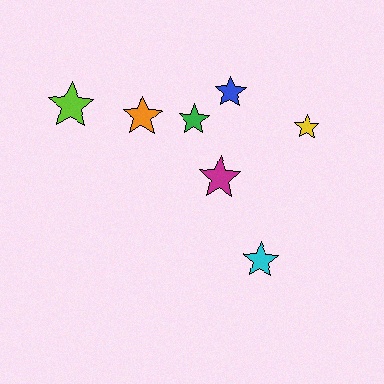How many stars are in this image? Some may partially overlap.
There are 7 stars.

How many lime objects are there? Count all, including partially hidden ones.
There is 1 lime object.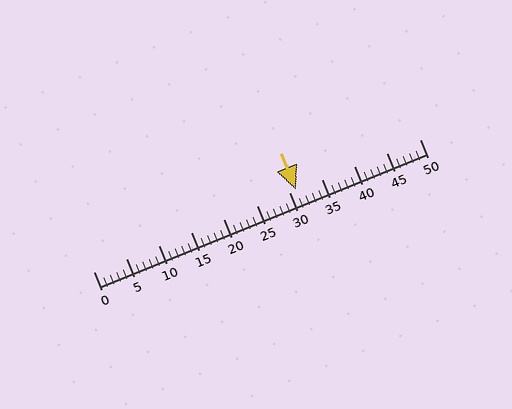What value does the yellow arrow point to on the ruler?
The yellow arrow points to approximately 31.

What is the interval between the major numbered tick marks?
The major tick marks are spaced 5 units apart.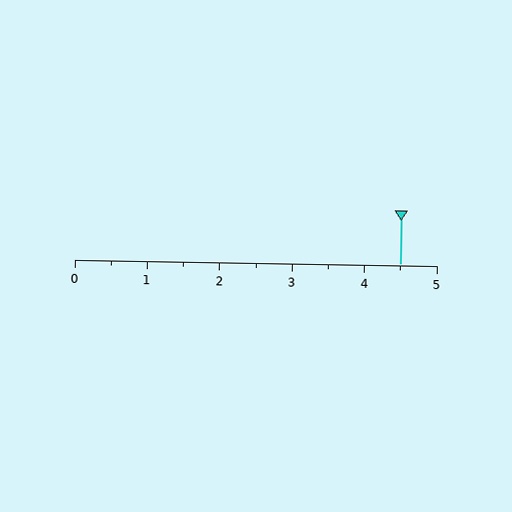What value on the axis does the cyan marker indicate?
The marker indicates approximately 4.5.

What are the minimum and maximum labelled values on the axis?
The axis runs from 0 to 5.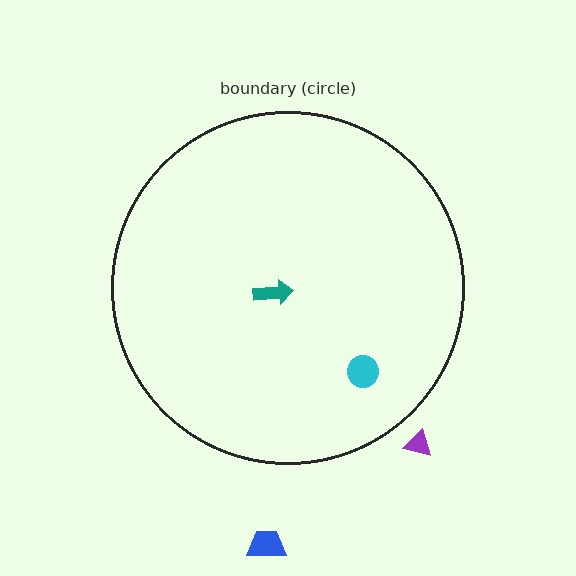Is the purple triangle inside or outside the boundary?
Outside.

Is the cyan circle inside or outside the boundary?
Inside.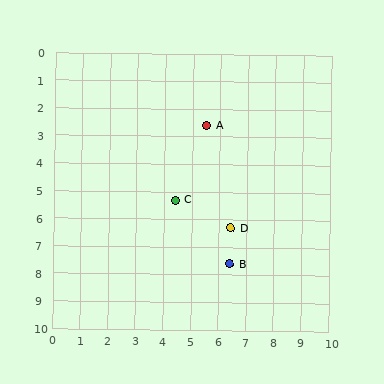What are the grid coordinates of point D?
Point D is at approximately (6.4, 6.3).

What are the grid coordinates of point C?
Point C is at approximately (4.4, 5.3).